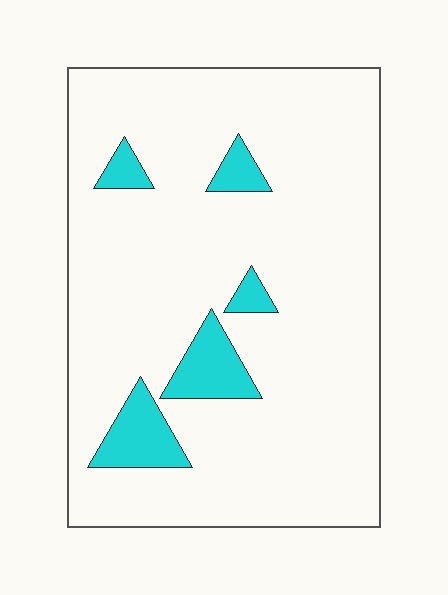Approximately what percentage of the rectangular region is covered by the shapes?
Approximately 10%.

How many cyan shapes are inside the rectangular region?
5.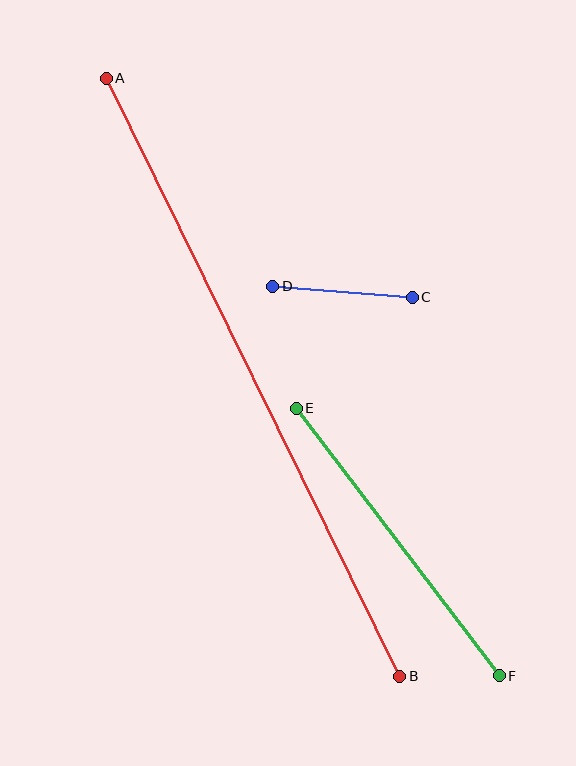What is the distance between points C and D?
The distance is approximately 139 pixels.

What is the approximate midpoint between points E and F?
The midpoint is at approximately (398, 542) pixels.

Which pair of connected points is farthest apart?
Points A and B are farthest apart.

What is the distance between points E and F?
The distance is approximately 336 pixels.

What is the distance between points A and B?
The distance is approximately 666 pixels.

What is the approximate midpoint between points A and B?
The midpoint is at approximately (253, 377) pixels.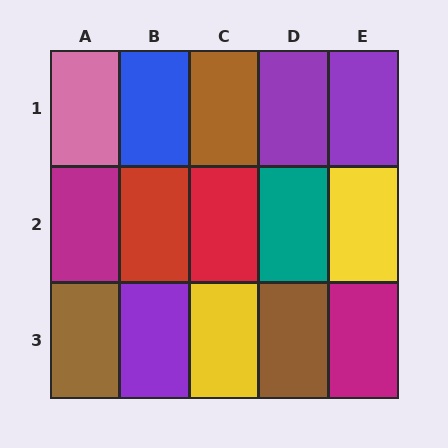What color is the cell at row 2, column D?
Teal.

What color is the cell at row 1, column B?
Blue.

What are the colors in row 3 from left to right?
Brown, purple, yellow, brown, magenta.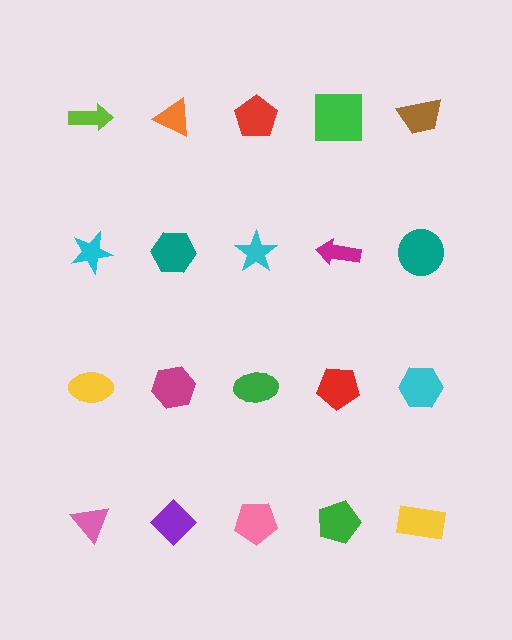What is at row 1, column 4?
A green square.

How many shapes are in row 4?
5 shapes.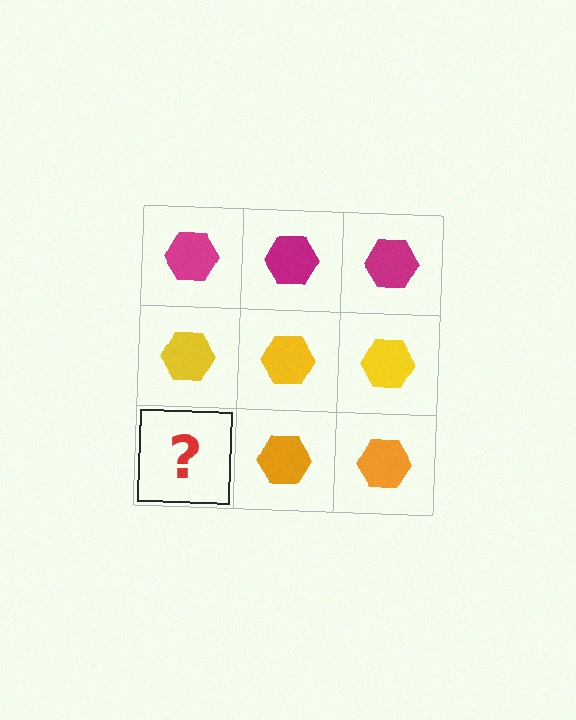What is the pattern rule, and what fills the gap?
The rule is that each row has a consistent color. The gap should be filled with an orange hexagon.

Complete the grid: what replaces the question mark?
The question mark should be replaced with an orange hexagon.